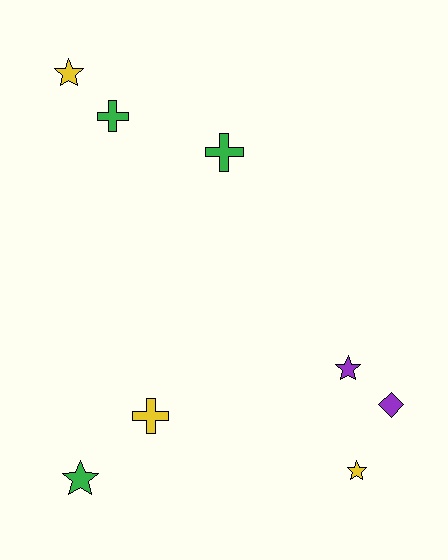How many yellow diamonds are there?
There are no yellow diamonds.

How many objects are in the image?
There are 8 objects.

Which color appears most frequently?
Yellow, with 3 objects.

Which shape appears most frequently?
Star, with 4 objects.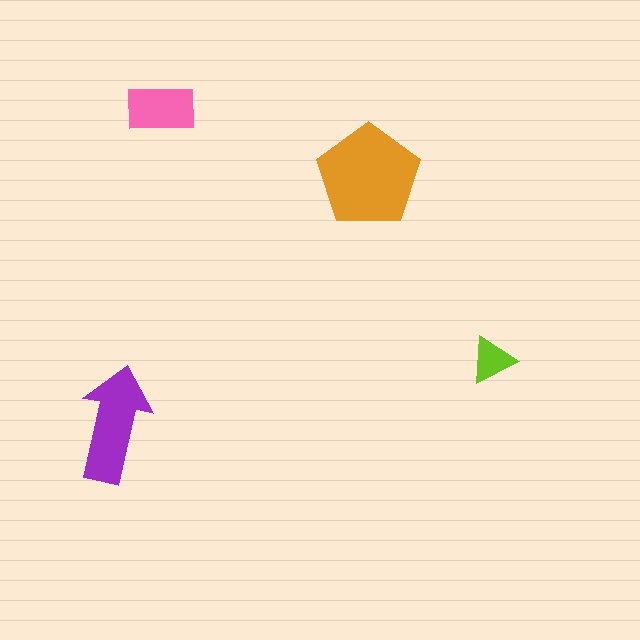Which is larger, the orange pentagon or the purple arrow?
The orange pentagon.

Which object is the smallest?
The lime triangle.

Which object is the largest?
The orange pentagon.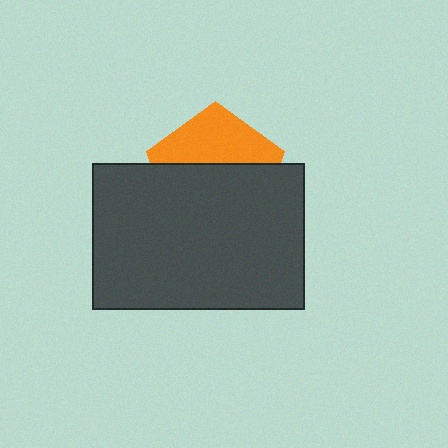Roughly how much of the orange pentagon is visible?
A small part of it is visible (roughly 40%).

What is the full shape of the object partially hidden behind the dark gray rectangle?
The partially hidden object is an orange pentagon.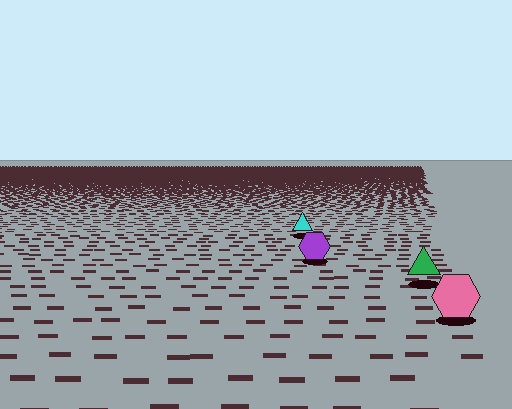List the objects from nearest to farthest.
From nearest to farthest: the pink hexagon, the green triangle, the purple hexagon, the cyan triangle.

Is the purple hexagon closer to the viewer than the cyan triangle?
Yes. The purple hexagon is closer — you can tell from the texture gradient: the ground texture is coarser near it.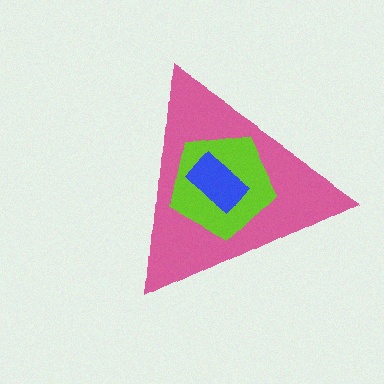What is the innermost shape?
The blue rectangle.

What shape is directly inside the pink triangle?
The lime pentagon.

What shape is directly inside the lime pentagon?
The blue rectangle.